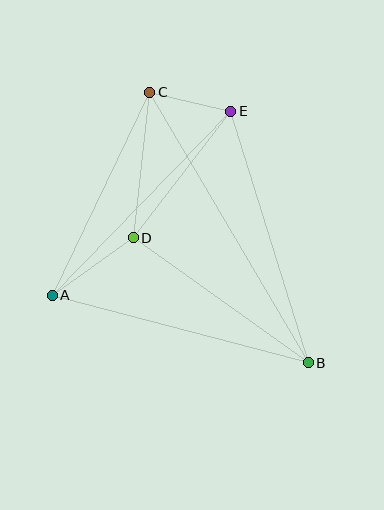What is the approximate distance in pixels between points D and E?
The distance between D and E is approximately 160 pixels.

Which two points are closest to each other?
Points C and E are closest to each other.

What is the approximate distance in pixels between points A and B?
The distance between A and B is approximately 265 pixels.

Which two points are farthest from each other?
Points B and C are farthest from each other.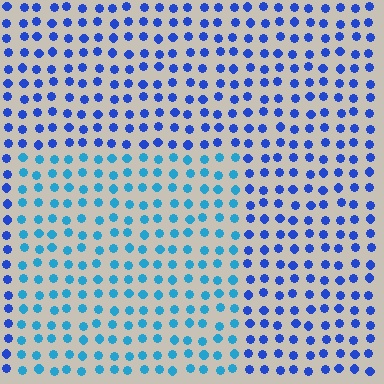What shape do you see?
I see a rectangle.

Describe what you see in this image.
The image is filled with small blue elements in a uniform arrangement. A rectangle-shaped region is visible where the elements are tinted to a slightly different hue, forming a subtle color boundary.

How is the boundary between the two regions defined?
The boundary is defined purely by a slight shift in hue (about 33 degrees). Spacing, size, and orientation are identical on both sides.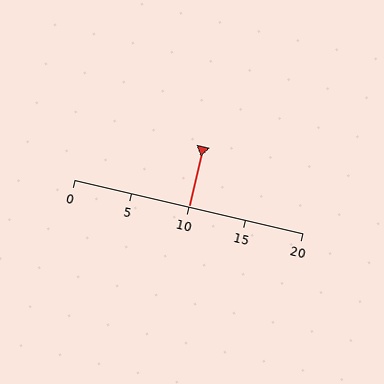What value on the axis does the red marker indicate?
The marker indicates approximately 10.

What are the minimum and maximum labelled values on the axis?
The axis runs from 0 to 20.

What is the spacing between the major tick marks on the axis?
The major ticks are spaced 5 apart.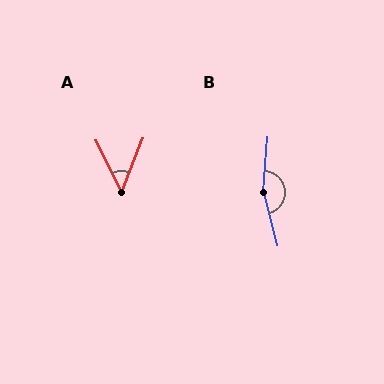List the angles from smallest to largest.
A (47°), B (161°).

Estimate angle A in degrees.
Approximately 47 degrees.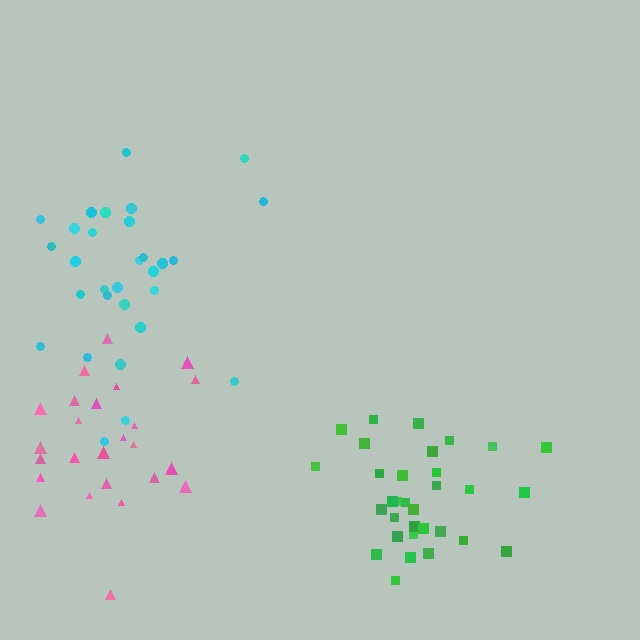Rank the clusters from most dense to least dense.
green, cyan, pink.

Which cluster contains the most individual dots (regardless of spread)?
Green (32).